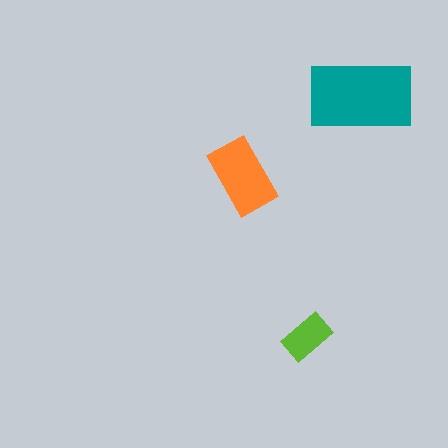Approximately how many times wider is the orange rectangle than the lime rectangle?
About 1.5 times wider.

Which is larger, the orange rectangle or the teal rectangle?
The teal one.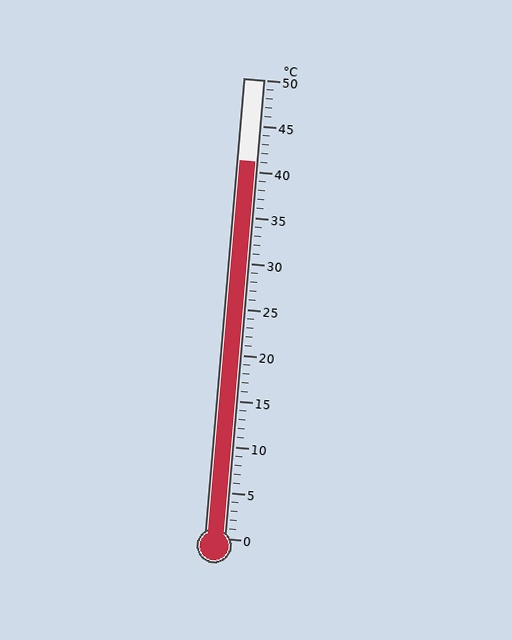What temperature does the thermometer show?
The thermometer shows approximately 41°C.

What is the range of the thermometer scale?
The thermometer scale ranges from 0°C to 50°C.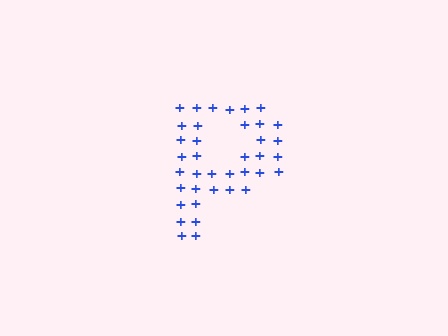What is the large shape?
The large shape is the letter P.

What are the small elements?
The small elements are plus signs.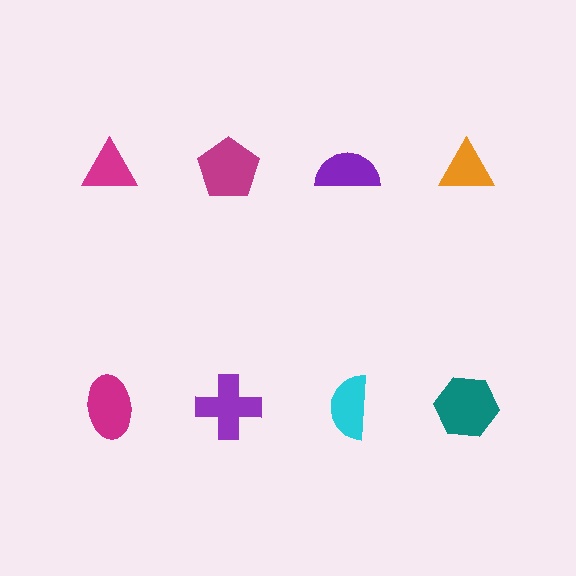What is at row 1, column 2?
A magenta pentagon.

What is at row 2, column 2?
A purple cross.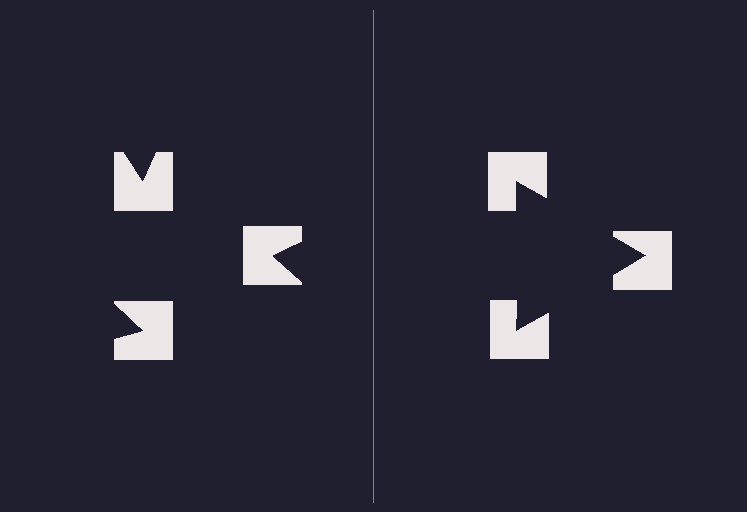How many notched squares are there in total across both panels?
6 — 3 on each side.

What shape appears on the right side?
An illusory triangle.